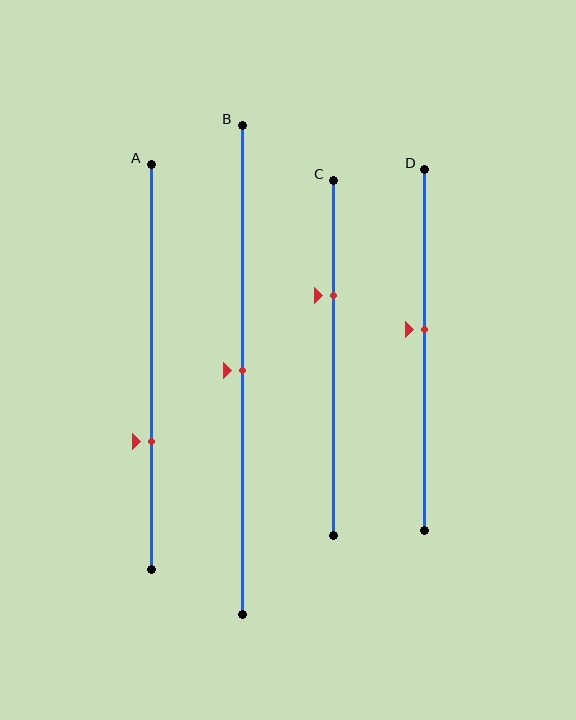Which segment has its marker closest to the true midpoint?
Segment B has its marker closest to the true midpoint.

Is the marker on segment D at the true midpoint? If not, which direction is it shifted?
No, the marker on segment D is shifted upward by about 6% of the segment length.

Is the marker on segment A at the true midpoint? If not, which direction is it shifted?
No, the marker on segment A is shifted downward by about 19% of the segment length.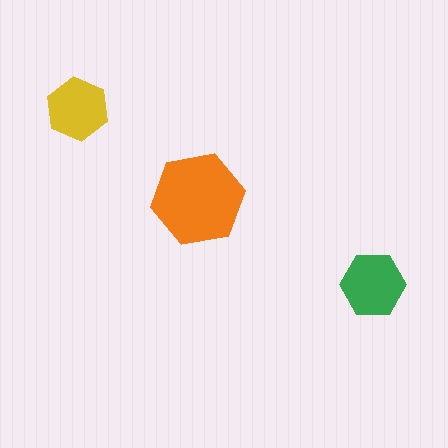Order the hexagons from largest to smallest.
the orange one, the green one, the yellow one.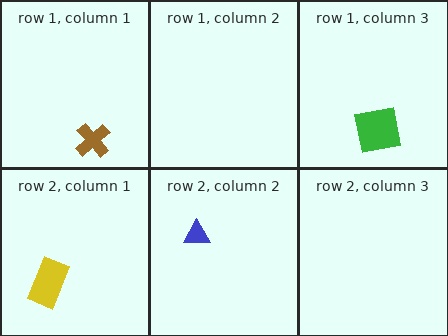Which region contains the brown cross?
The row 1, column 1 region.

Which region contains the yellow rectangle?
The row 2, column 1 region.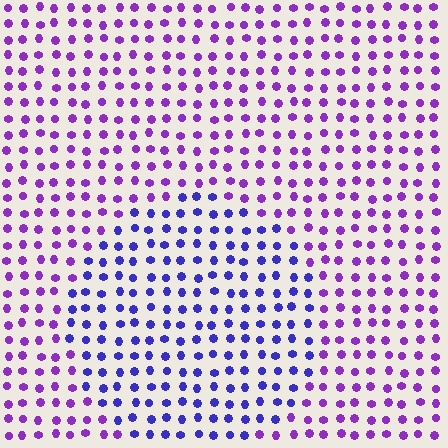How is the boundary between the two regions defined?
The boundary is defined purely by a slight shift in hue (about 36 degrees). Spacing, size, and orientation are identical on both sides.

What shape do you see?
I see a circle.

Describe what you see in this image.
The image is filled with small purple elements in a uniform arrangement. A circle-shaped region is visible where the elements are tinted to a slightly different hue, forming a subtle color boundary.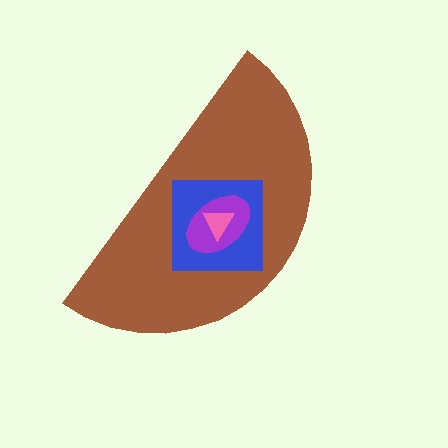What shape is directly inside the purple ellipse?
The pink triangle.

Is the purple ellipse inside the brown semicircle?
Yes.